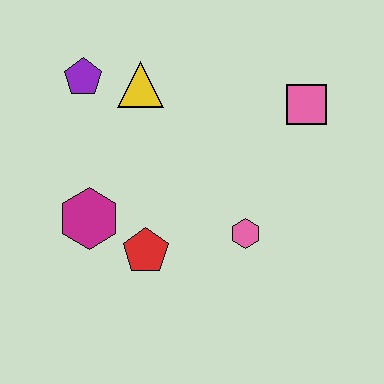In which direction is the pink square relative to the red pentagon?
The pink square is to the right of the red pentagon.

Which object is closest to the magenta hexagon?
The red pentagon is closest to the magenta hexagon.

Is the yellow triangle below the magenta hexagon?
No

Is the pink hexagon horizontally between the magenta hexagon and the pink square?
Yes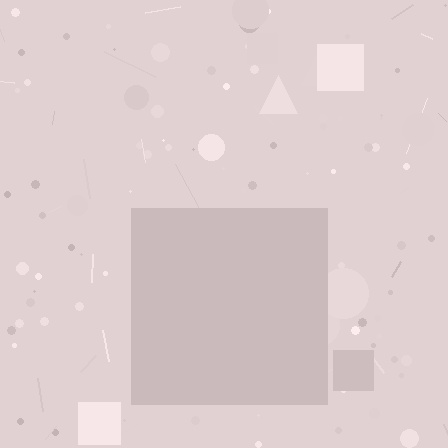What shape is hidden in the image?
A square is hidden in the image.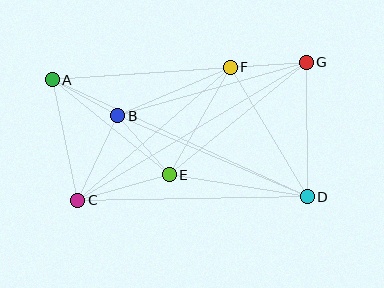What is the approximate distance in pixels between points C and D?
The distance between C and D is approximately 229 pixels.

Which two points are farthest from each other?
Points A and D are farthest from each other.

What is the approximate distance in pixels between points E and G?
The distance between E and G is approximately 177 pixels.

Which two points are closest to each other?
Points A and B are closest to each other.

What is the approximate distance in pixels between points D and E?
The distance between D and E is approximately 139 pixels.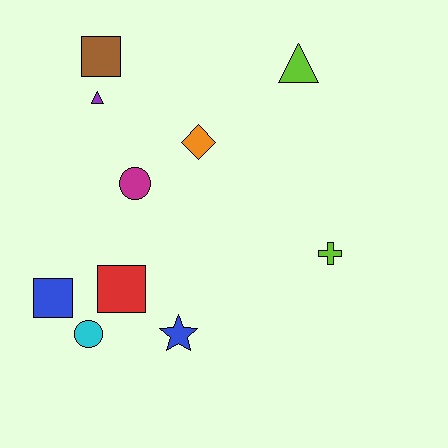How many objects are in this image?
There are 10 objects.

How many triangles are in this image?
There are 2 triangles.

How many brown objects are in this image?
There is 1 brown object.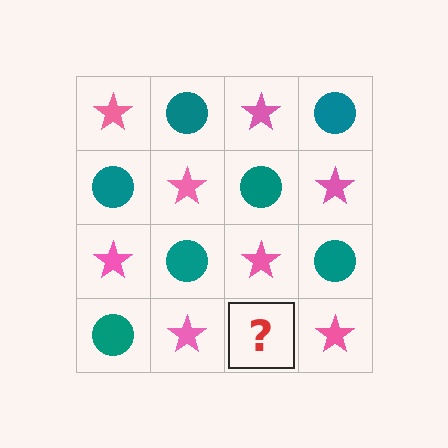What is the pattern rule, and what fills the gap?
The rule is that it alternates pink star and teal circle in a checkerboard pattern. The gap should be filled with a teal circle.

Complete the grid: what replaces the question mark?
The question mark should be replaced with a teal circle.